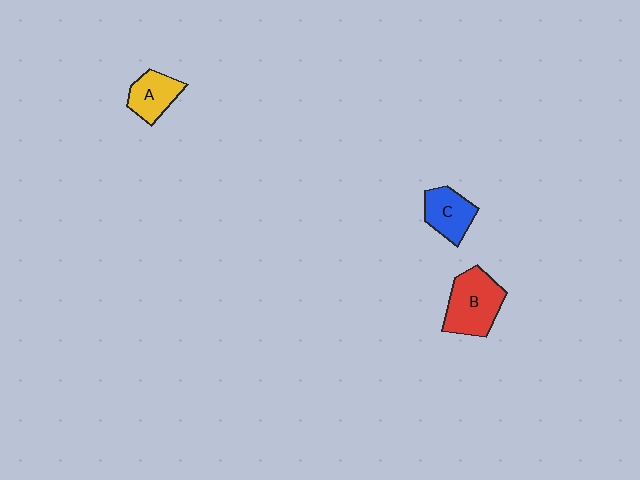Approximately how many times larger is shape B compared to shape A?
Approximately 1.6 times.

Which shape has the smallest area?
Shape A (yellow).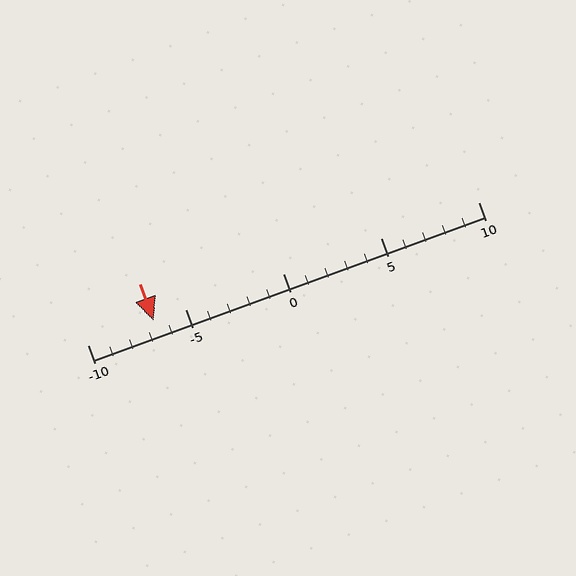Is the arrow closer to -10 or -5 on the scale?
The arrow is closer to -5.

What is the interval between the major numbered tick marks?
The major tick marks are spaced 5 units apart.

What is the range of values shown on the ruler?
The ruler shows values from -10 to 10.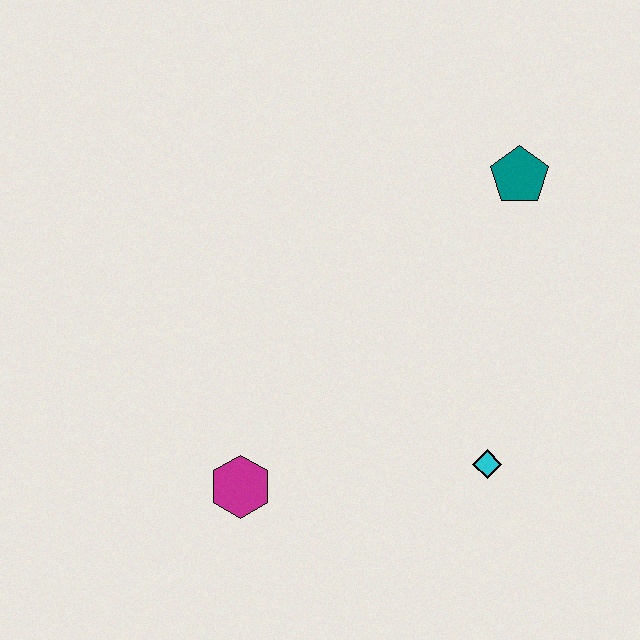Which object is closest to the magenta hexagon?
The cyan diamond is closest to the magenta hexagon.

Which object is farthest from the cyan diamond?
The teal pentagon is farthest from the cyan diamond.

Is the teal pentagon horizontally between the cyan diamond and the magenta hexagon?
No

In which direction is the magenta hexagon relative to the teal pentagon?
The magenta hexagon is below the teal pentagon.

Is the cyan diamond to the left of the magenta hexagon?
No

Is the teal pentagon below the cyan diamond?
No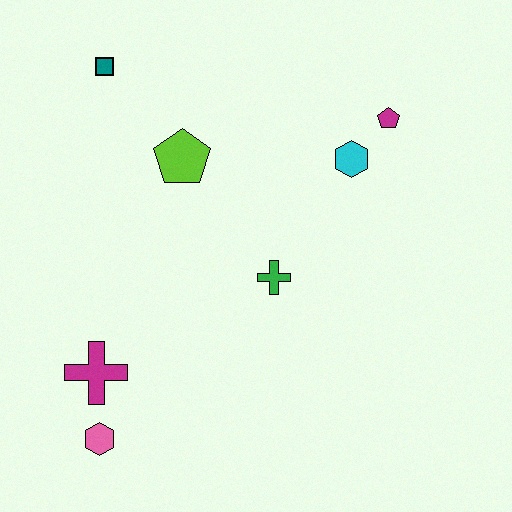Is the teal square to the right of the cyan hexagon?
No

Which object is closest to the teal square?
The lime pentagon is closest to the teal square.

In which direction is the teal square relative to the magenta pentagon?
The teal square is to the left of the magenta pentagon.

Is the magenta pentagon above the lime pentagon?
Yes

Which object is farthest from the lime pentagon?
The pink hexagon is farthest from the lime pentagon.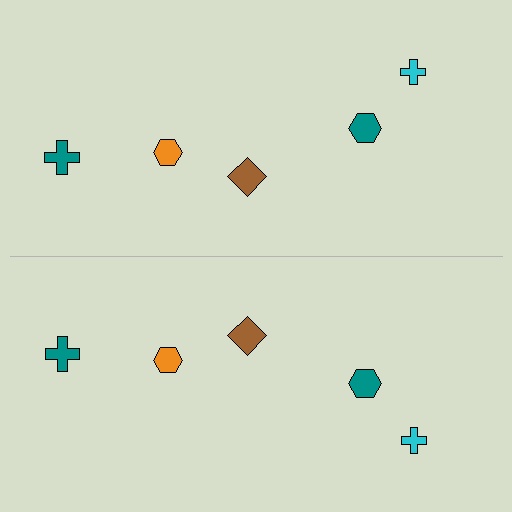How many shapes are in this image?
There are 10 shapes in this image.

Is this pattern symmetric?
Yes, this pattern has bilateral (reflection) symmetry.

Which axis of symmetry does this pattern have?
The pattern has a horizontal axis of symmetry running through the center of the image.